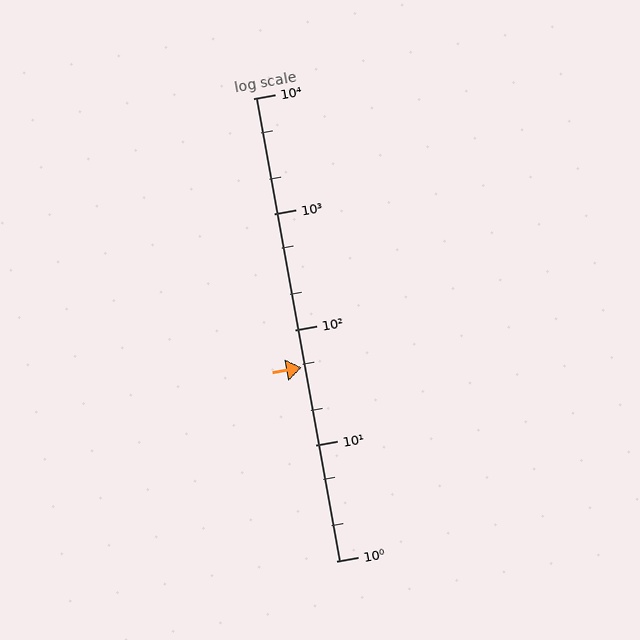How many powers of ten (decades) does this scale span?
The scale spans 4 decades, from 1 to 10000.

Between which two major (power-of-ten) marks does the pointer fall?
The pointer is between 10 and 100.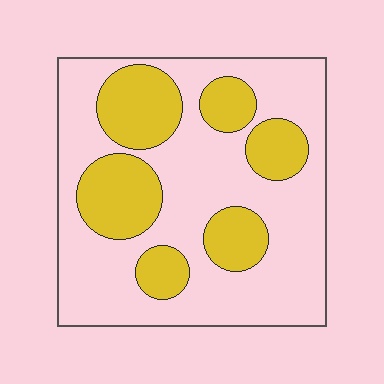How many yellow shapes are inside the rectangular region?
6.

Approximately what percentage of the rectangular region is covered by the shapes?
Approximately 30%.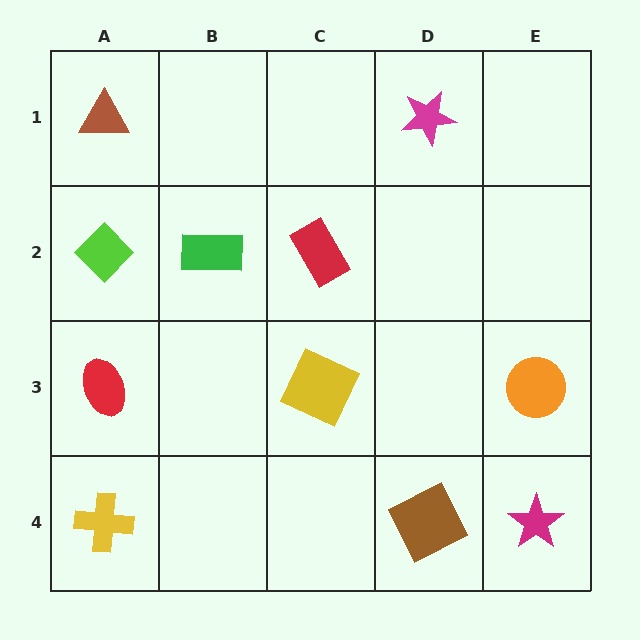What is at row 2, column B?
A green rectangle.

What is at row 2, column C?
A red rectangle.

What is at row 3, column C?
A yellow square.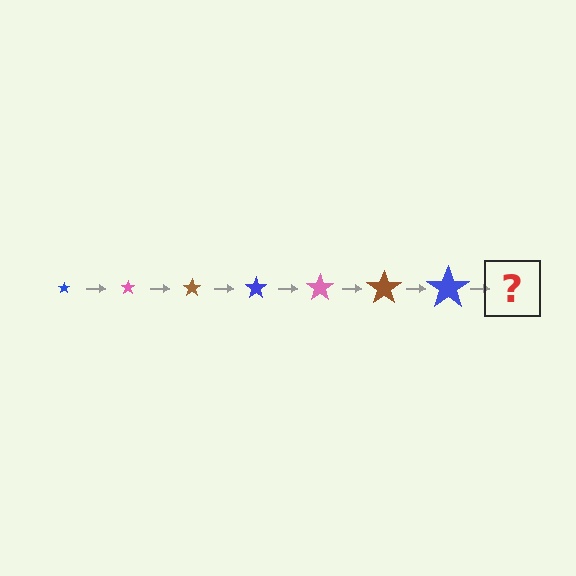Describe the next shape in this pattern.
It should be a pink star, larger than the previous one.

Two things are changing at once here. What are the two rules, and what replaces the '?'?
The two rules are that the star grows larger each step and the color cycles through blue, pink, and brown. The '?' should be a pink star, larger than the previous one.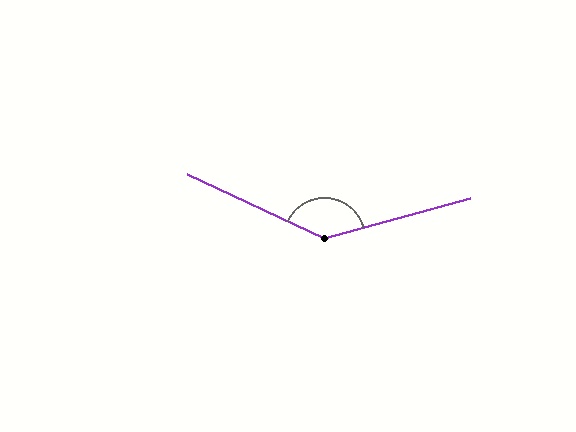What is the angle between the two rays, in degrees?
Approximately 140 degrees.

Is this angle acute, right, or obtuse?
It is obtuse.